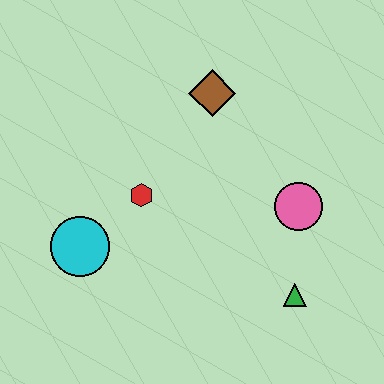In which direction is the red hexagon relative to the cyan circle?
The red hexagon is to the right of the cyan circle.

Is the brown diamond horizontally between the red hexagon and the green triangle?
Yes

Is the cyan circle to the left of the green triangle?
Yes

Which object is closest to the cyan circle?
The red hexagon is closest to the cyan circle.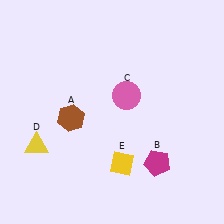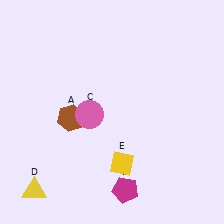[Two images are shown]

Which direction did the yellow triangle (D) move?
The yellow triangle (D) moved down.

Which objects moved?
The objects that moved are: the magenta pentagon (B), the pink circle (C), the yellow triangle (D).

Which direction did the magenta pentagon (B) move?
The magenta pentagon (B) moved left.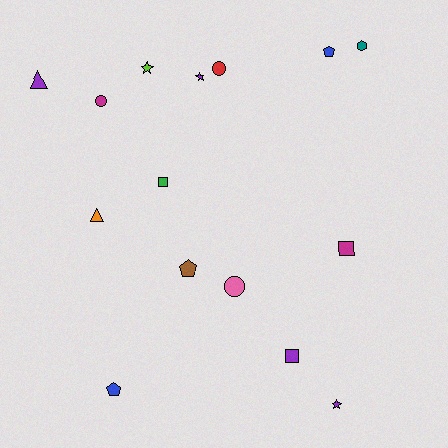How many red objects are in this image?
There is 1 red object.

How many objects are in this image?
There are 15 objects.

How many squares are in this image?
There are 3 squares.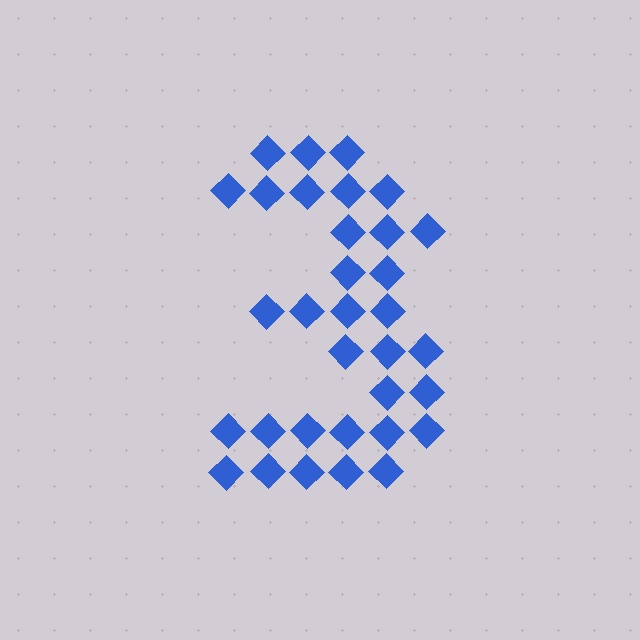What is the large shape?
The large shape is the digit 3.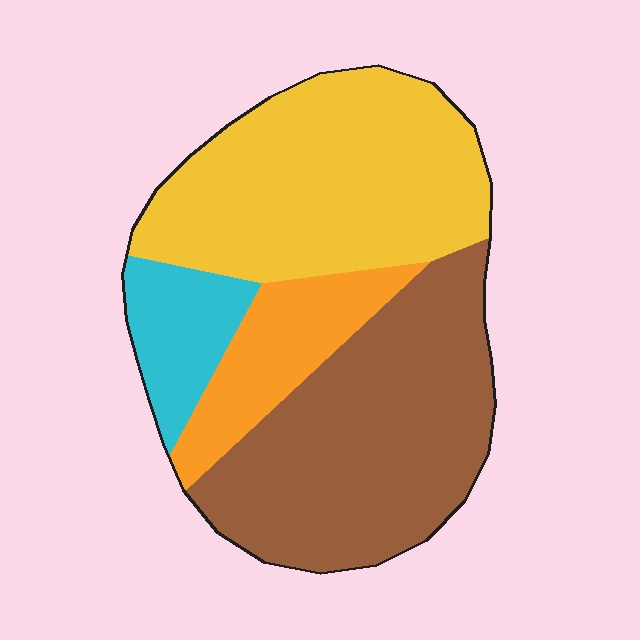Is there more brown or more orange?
Brown.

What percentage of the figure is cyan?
Cyan takes up less than a quarter of the figure.